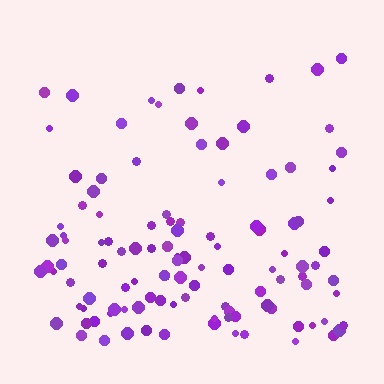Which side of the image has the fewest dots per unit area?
The top.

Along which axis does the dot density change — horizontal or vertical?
Vertical.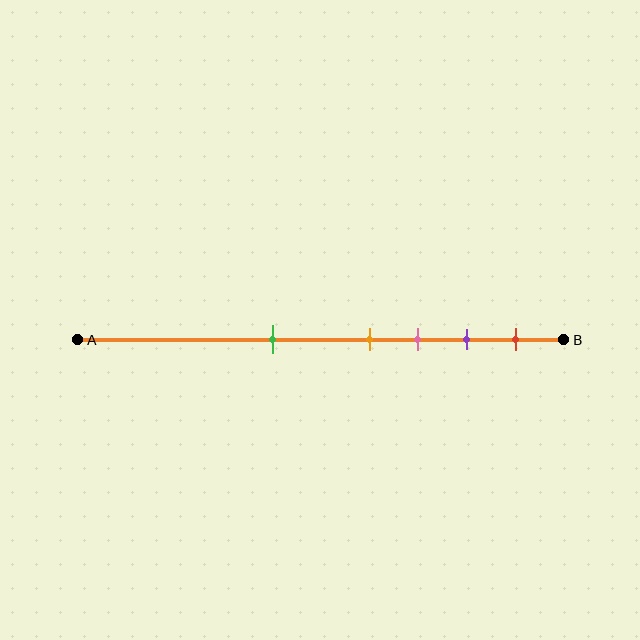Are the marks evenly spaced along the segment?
No, the marks are not evenly spaced.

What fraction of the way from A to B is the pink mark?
The pink mark is approximately 70% (0.7) of the way from A to B.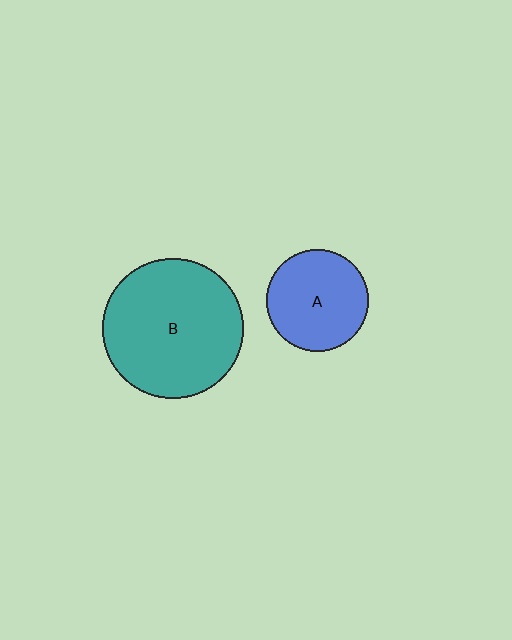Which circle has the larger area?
Circle B (teal).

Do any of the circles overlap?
No, none of the circles overlap.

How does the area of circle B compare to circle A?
Approximately 1.9 times.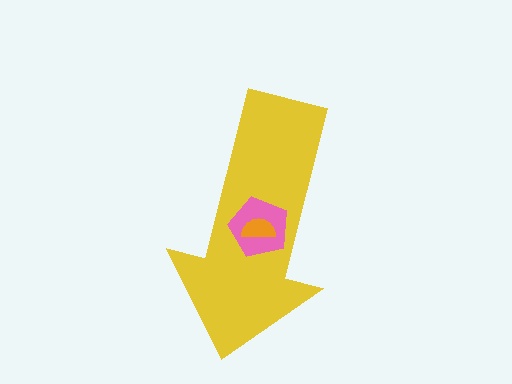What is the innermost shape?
The orange semicircle.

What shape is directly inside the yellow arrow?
The pink pentagon.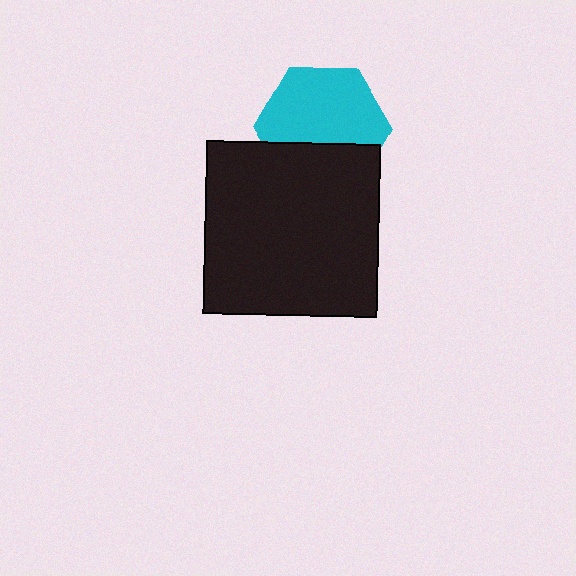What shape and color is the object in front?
The object in front is a black square.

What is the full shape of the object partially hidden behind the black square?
The partially hidden object is a cyan hexagon.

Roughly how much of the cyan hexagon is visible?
About half of it is visible (roughly 65%).